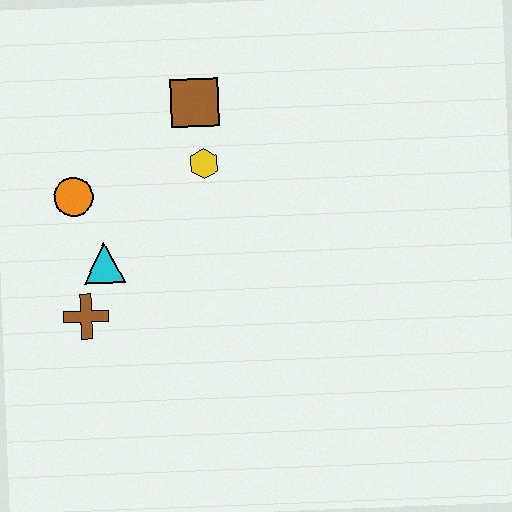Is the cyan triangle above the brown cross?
Yes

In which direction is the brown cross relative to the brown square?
The brown cross is below the brown square.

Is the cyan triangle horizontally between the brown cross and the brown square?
Yes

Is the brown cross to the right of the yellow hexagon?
No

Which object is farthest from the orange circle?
The brown square is farthest from the orange circle.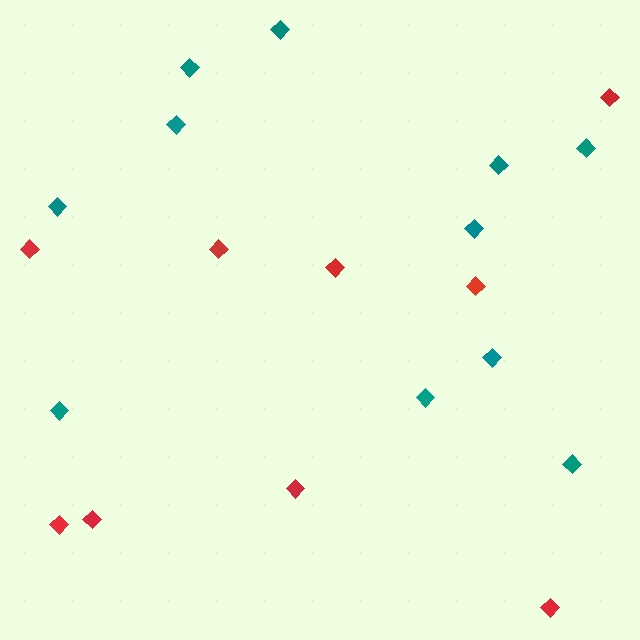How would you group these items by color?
There are 2 groups: one group of red diamonds (9) and one group of teal diamonds (11).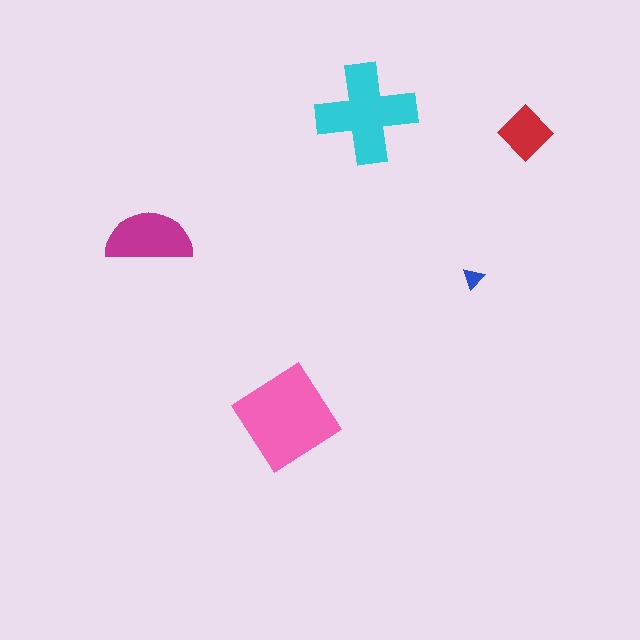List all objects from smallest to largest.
The blue triangle, the red diamond, the magenta semicircle, the cyan cross, the pink diamond.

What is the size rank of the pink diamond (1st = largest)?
1st.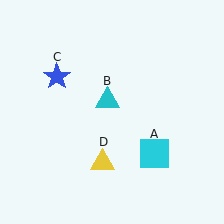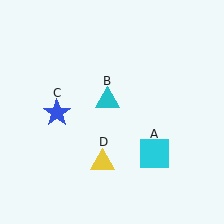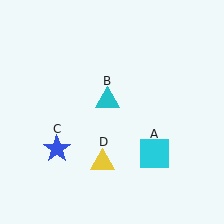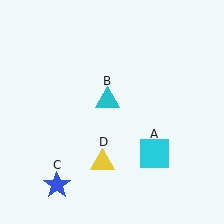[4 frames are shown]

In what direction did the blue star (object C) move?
The blue star (object C) moved down.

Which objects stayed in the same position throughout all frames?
Cyan square (object A) and cyan triangle (object B) and yellow triangle (object D) remained stationary.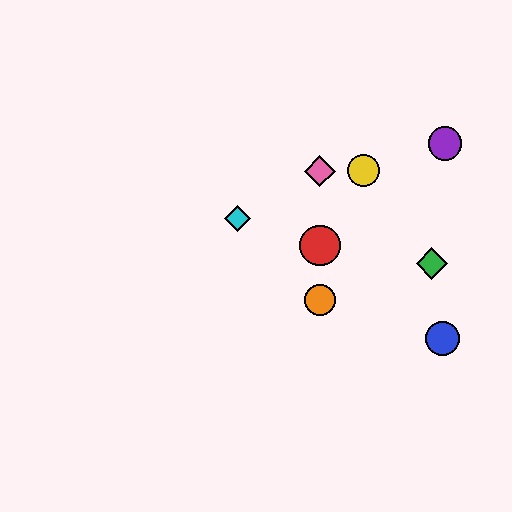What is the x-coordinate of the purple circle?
The purple circle is at x≈445.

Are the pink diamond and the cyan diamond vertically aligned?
No, the pink diamond is at x≈320 and the cyan diamond is at x≈237.